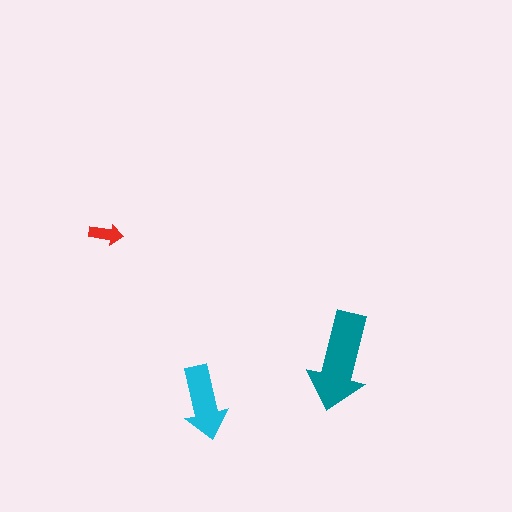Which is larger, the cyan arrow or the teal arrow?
The teal one.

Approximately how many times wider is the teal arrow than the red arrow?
About 3 times wider.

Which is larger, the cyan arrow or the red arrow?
The cyan one.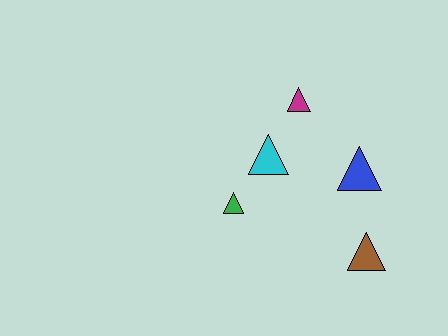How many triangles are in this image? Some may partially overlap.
There are 5 triangles.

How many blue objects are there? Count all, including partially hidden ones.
There is 1 blue object.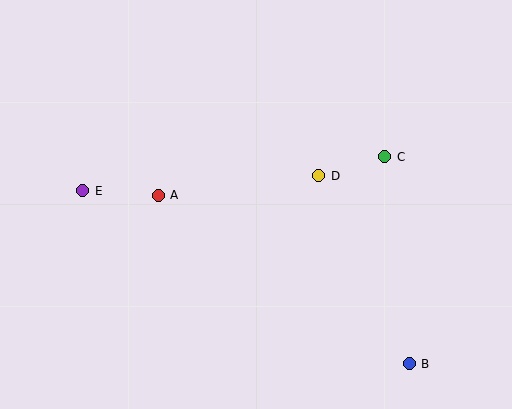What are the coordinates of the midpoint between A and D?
The midpoint between A and D is at (238, 186).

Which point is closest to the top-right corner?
Point C is closest to the top-right corner.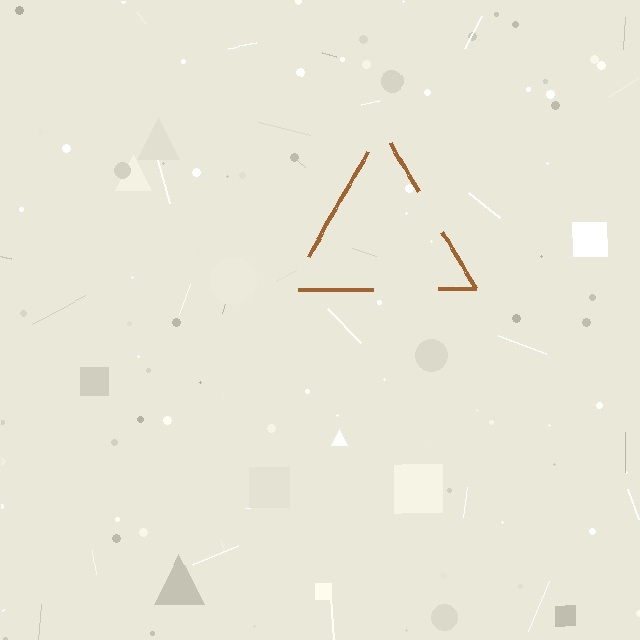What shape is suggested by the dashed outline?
The dashed outline suggests a triangle.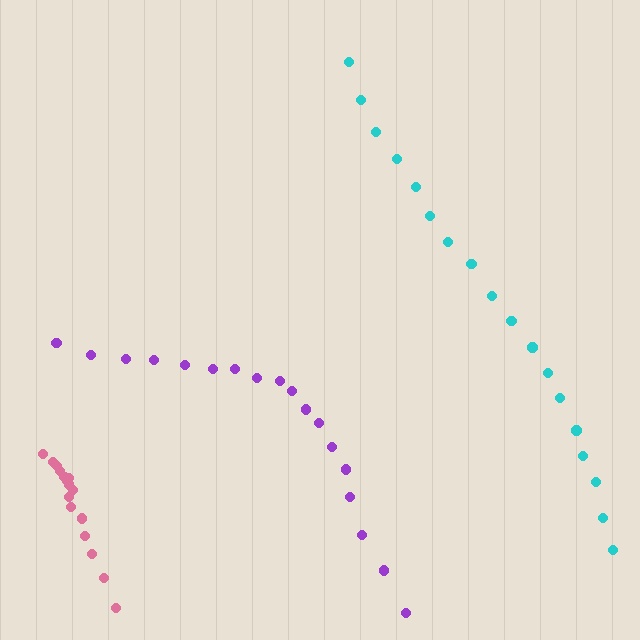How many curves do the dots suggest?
There are 3 distinct paths.